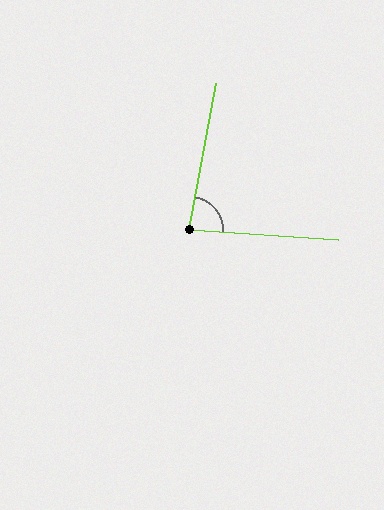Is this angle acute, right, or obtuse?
It is acute.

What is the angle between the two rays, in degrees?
Approximately 83 degrees.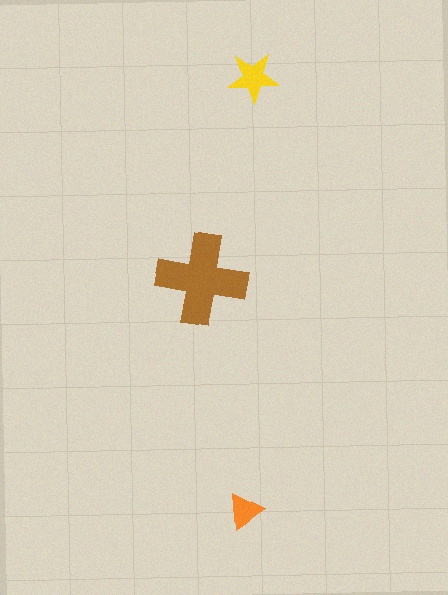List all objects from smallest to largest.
The orange triangle, the yellow star, the brown cross.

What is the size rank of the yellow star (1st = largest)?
2nd.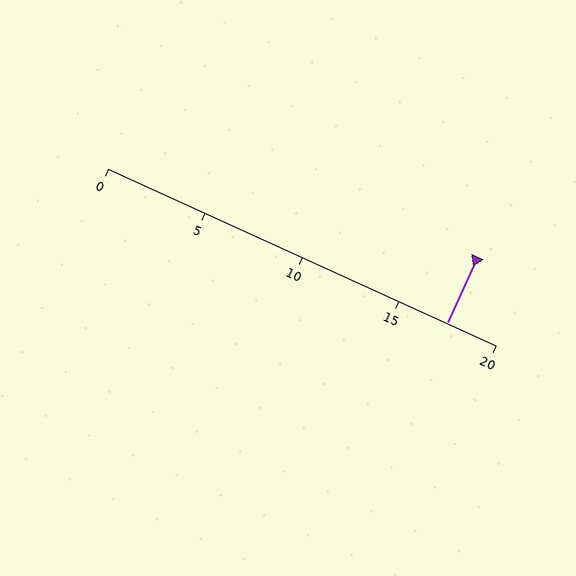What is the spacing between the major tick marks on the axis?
The major ticks are spaced 5 apart.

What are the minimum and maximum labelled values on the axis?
The axis runs from 0 to 20.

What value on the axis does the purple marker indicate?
The marker indicates approximately 17.5.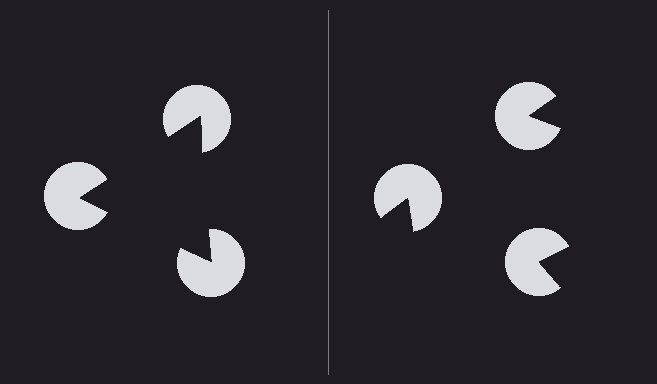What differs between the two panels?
The pac-man discs are positioned identically on both sides; only the wedge orientations differ. On the left they align to a triangle; on the right they are misaligned.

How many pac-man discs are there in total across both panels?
6 — 3 on each side.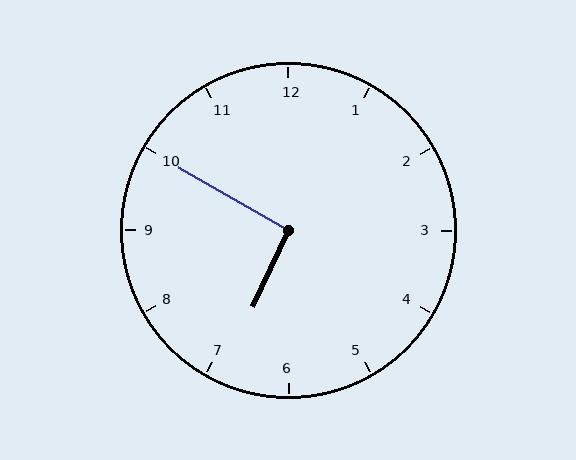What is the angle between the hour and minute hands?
Approximately 95 degrees.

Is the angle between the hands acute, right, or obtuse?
It is right.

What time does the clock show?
6:50.